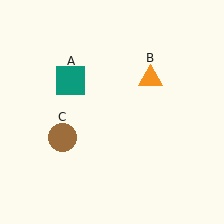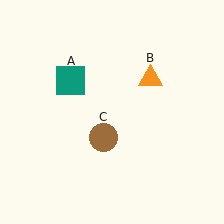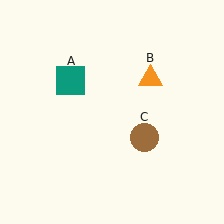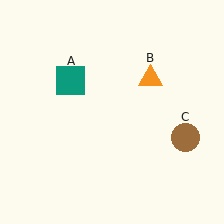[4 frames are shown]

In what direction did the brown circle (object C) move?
The brown circle (object C) moved right.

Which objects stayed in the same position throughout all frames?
Teal square (object A) and orange triangle (object B) remained stationary.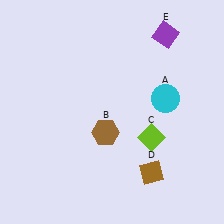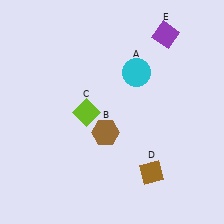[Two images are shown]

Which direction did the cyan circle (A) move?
The cyan circle (A) moved left.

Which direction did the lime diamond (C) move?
The lime diamond (C) moved left.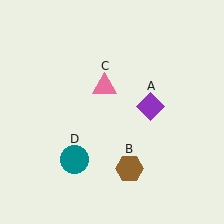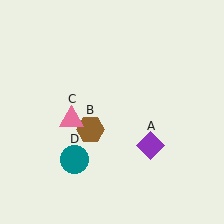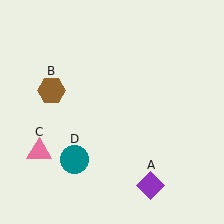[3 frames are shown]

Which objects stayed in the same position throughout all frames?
Teal circle (object D) remained stationary.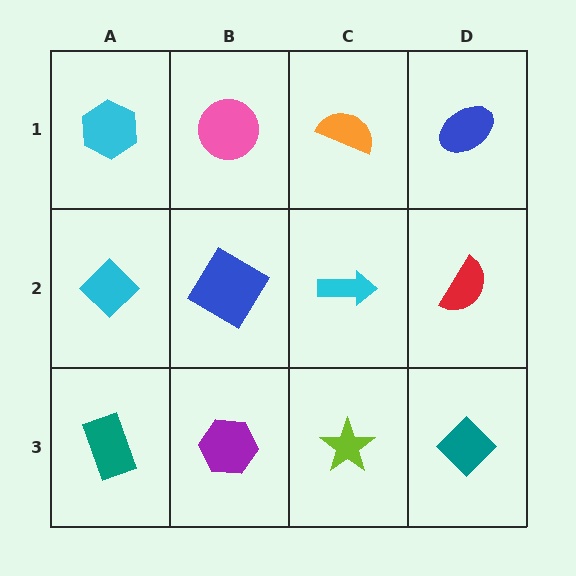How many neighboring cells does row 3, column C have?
3.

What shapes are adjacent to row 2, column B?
A pink circle (row 1, column B), a purple hexagon (row 3, column B), a cyan diamond (row 2, column A), a cyan arrow (row 2, column C).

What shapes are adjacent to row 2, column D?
A blue ellipse (row 1, column D), a teal diamond (row 3, column D), a cyan arrow (row 2, column C).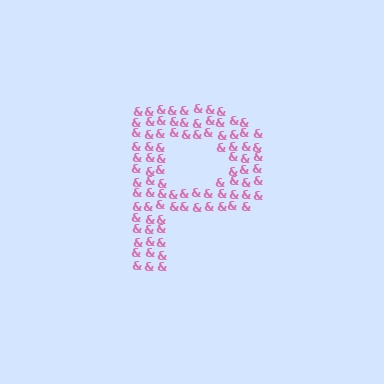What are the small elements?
The small elements are ampersands.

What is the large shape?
The large shape is the letter P.